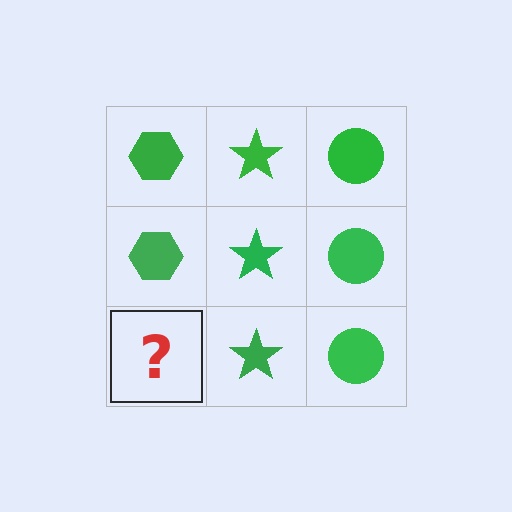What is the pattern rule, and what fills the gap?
The rule is that each column has a consistent shape. The gap should be filled with a green hexagon.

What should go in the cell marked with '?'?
The missing cell should contain a green hexagon.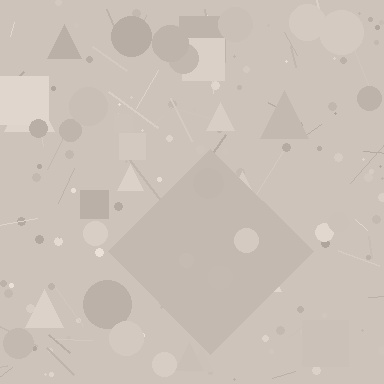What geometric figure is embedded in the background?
A diamond is embedded in the background.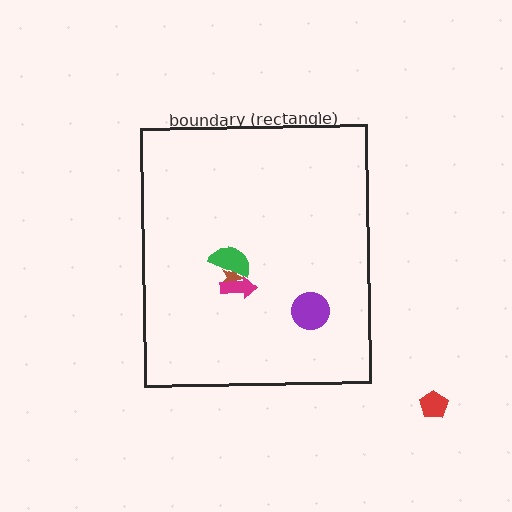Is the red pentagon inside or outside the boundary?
Outside.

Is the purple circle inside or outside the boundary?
Inside.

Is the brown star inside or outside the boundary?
Inside.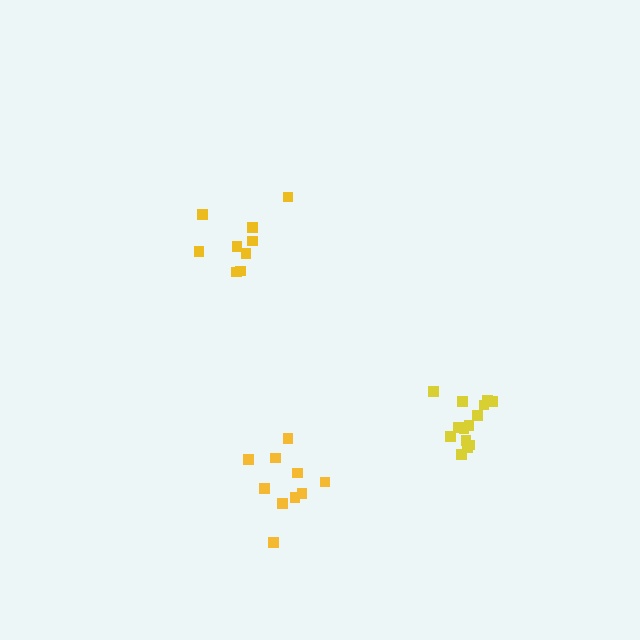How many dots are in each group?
Group 1: 9 dots, Group 2: 14 dots, Group 3: 10 dots (33 total).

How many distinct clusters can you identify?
There are 3 distinct clusters.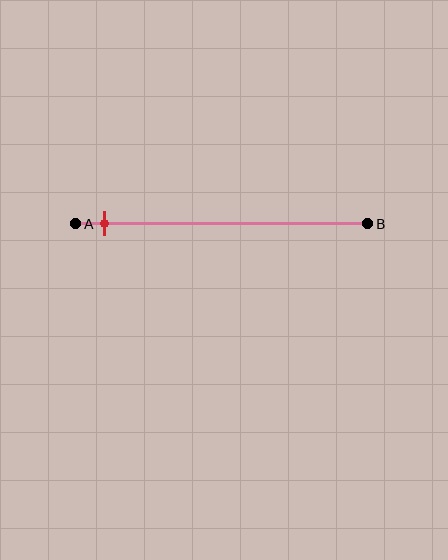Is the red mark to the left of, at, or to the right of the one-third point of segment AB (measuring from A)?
The red mark is to the left of the one-third point of segment AB.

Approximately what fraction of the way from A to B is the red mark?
The red mark is approximately 10% of the way from A to B.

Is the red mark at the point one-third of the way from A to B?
No, the mark is at about 10% from A, not at the 33% one-third point.